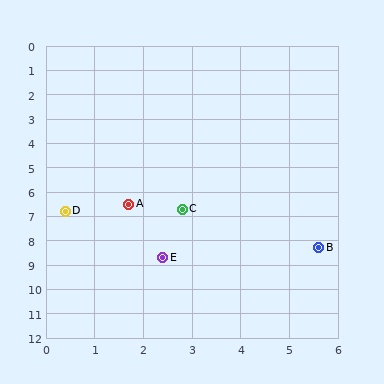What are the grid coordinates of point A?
Point A is at approximately (1.7, 6.5).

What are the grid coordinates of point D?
Point D is at approximately (0.4, 6.8).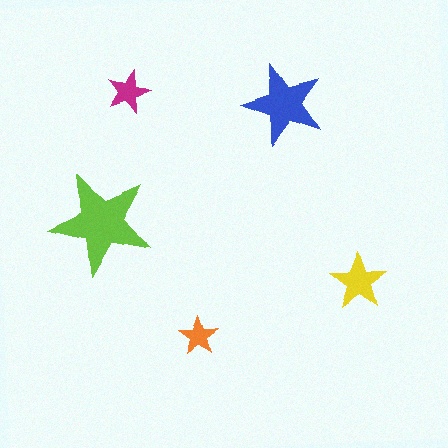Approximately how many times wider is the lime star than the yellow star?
About 2 times wider.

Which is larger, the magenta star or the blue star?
The blue one.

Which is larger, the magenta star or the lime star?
The lime one.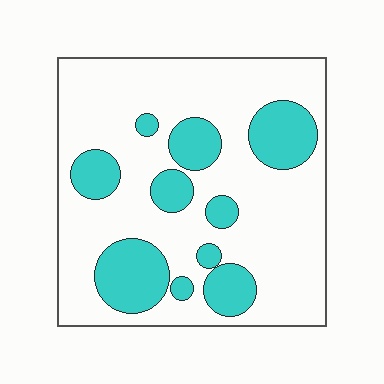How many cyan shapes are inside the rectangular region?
10.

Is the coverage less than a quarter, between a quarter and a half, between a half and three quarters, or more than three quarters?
Between a quarter and a half.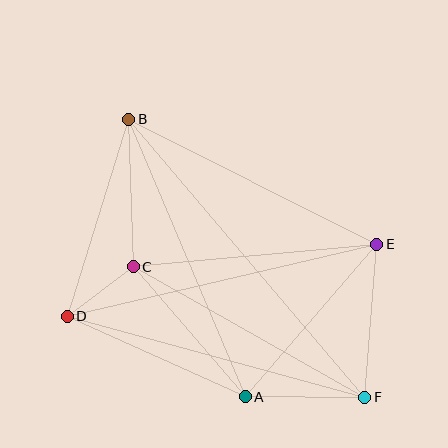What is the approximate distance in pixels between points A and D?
The distance between A and D is approximately 195 pixels.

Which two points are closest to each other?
Points C and D are closest to each other.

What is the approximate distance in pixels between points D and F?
The distance between D and F is approximately 308 pixels.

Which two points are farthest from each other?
Points B and F are farthest from each other.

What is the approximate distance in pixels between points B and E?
The distance between B and E is approximately 278 pixels.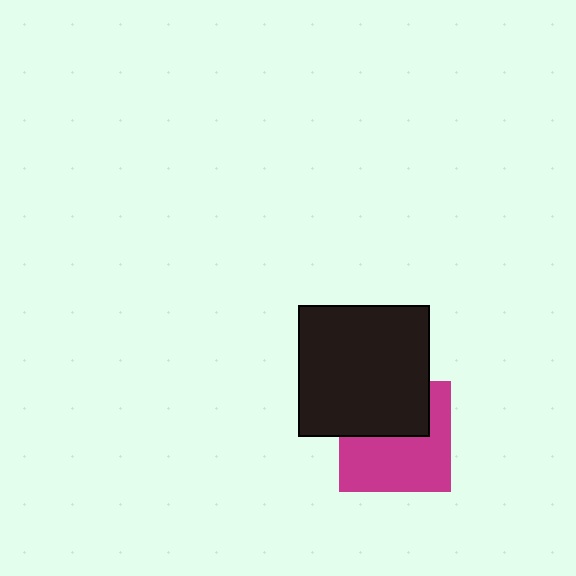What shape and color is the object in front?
The object in front is a black square.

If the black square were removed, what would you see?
You would see the complete magenta square.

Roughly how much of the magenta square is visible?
About half of it is visible (roughly 59%).